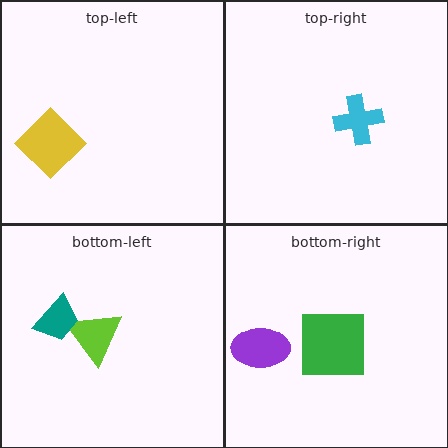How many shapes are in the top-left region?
1.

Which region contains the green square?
The bottom-right region.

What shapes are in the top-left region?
The yellow diamond.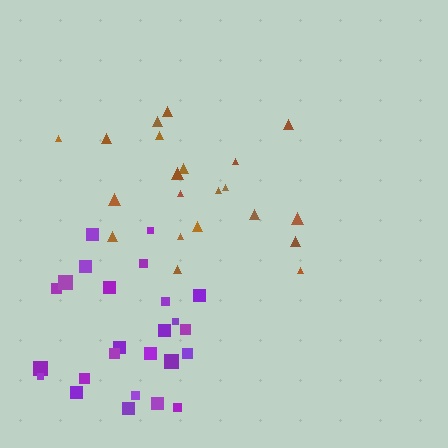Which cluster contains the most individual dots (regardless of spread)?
Purple (25).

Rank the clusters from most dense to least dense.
purple, brown.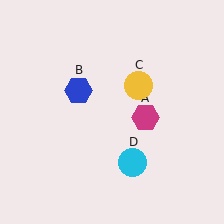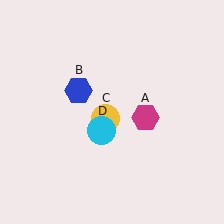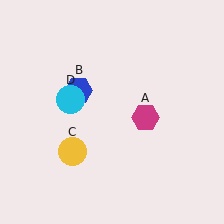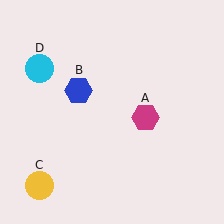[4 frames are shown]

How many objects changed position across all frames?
2 objects changed position: yellow circle (object C), cyan circle (object D).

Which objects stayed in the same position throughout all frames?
Magenta hexagon (object A) and blue hexagon (object B) remained stationary.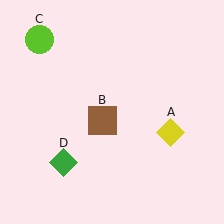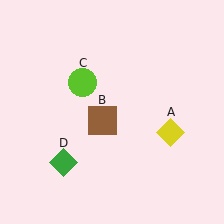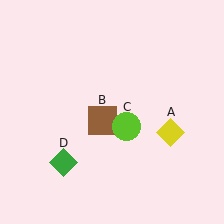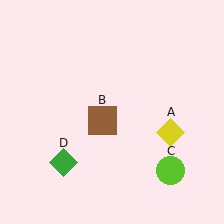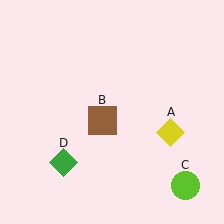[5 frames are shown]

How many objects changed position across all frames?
1 object changed position: lime circle (object C).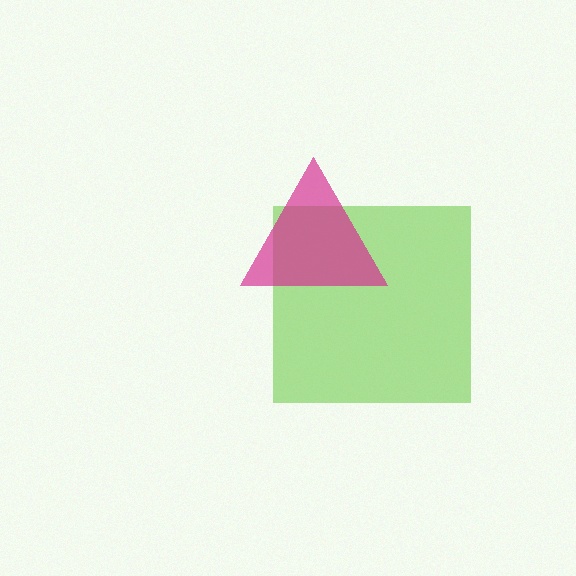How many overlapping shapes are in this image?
There are 2 overlapping shapes in the image.